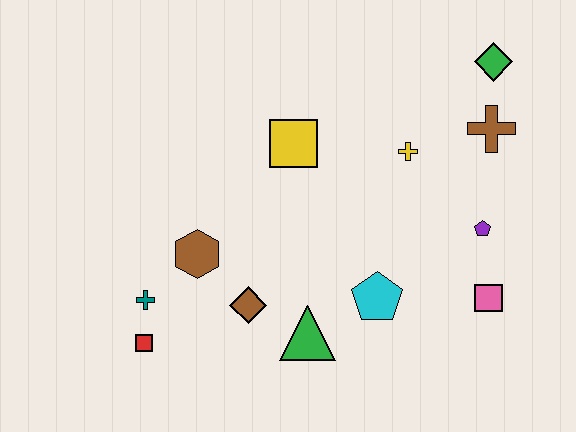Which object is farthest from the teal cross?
The green diamond is farthest from the teal cross.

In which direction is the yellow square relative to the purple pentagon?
The yellow square is to the left of the purple pentagon.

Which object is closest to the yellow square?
The yellow cross is closest to the yellow square.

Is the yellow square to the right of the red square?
Yes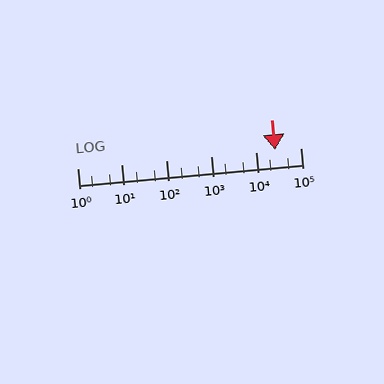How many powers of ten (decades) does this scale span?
The scale spans 5 decades, from 1 to 100000.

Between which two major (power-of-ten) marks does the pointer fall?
The pointer is between 10000 and 100000.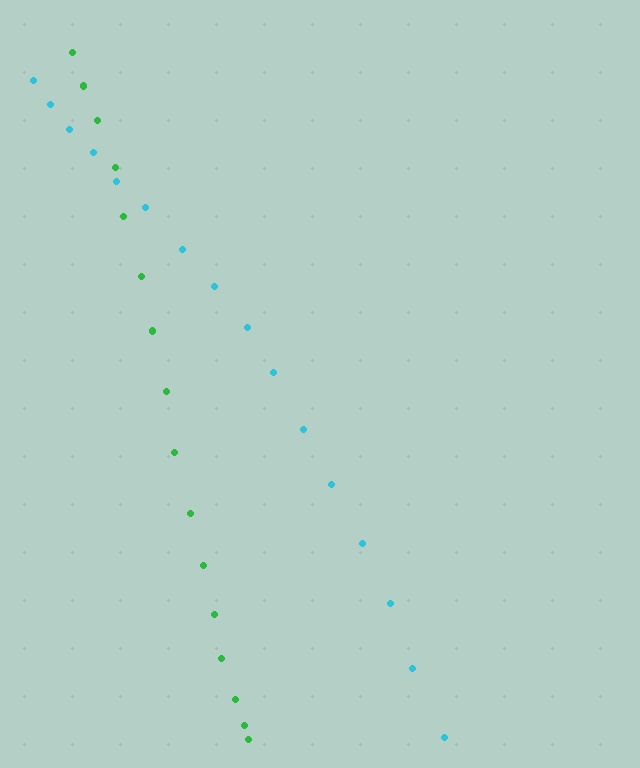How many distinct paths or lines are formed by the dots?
There are 2 distinct paths.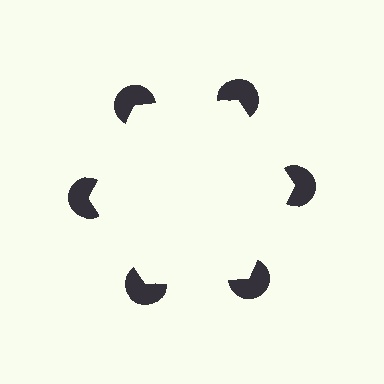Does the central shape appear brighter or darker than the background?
It typically appears slightly brighter than the background, even though no actual brightness change is drawn.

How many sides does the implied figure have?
6 sides.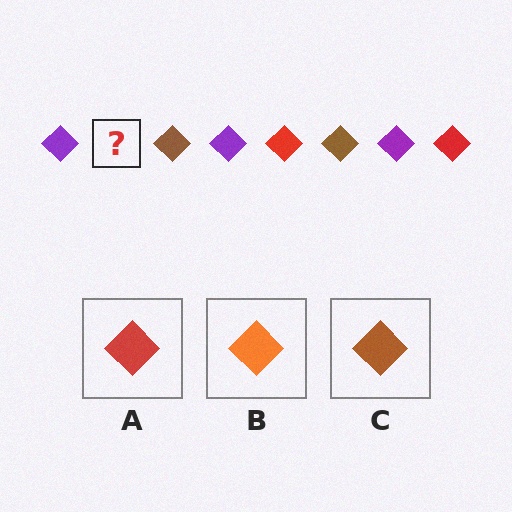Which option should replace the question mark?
Option A.